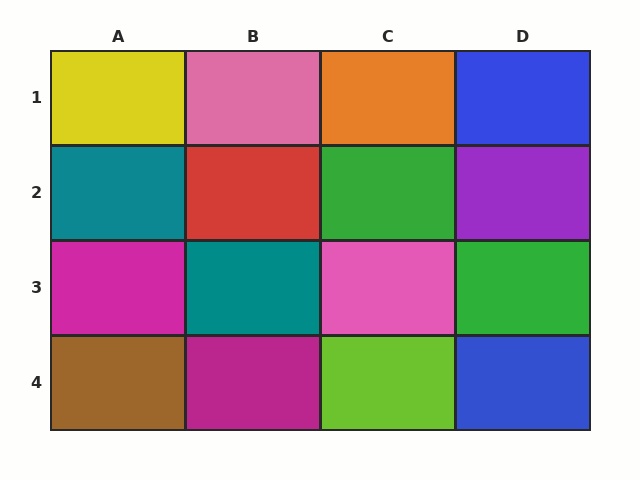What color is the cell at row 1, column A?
Yellow.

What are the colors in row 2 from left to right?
Teal, red, green, purple.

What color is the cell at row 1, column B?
Pink.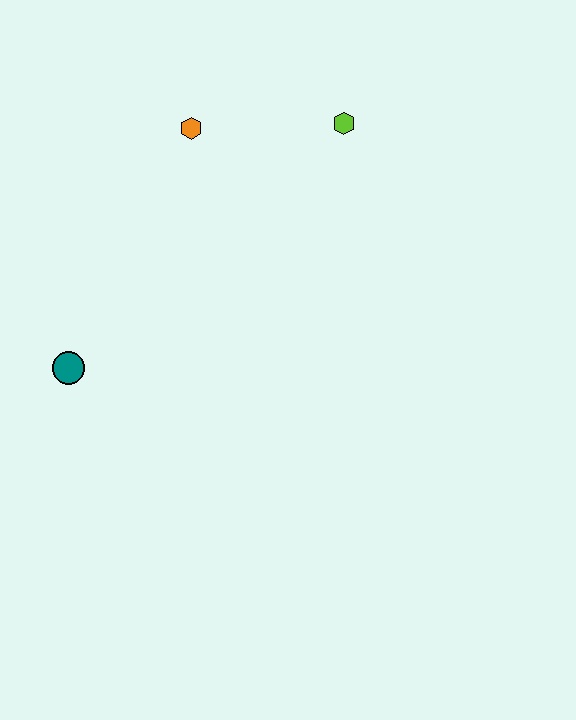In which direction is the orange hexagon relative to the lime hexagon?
The orange hexagon is to the left of the lime hexagon.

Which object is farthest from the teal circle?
The lime hexagon is farthest from the teal circle.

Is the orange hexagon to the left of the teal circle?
No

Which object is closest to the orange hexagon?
The lime hexagon is closest to the orange hexagon.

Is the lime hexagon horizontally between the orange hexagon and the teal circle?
No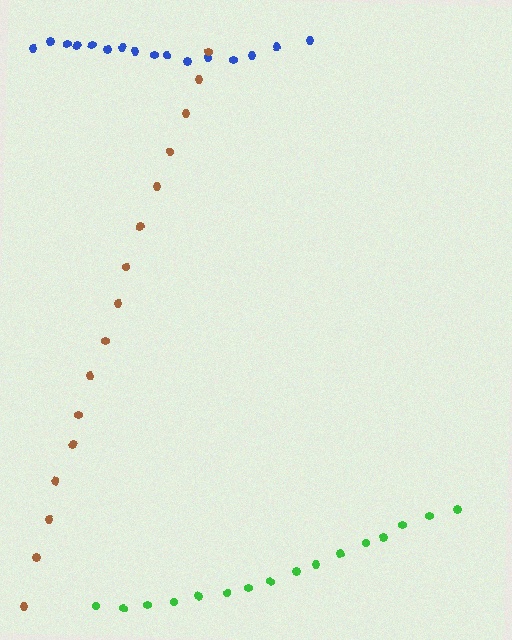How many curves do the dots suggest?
There are 3 distinct paths.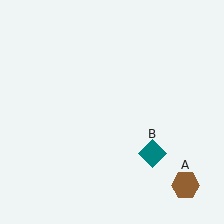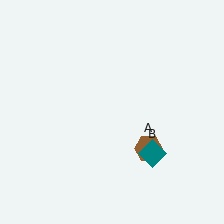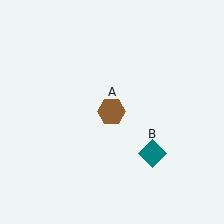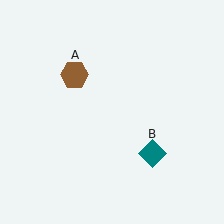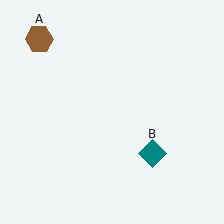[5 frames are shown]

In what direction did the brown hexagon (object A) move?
The brown hexagon (object A) moved up and to the left.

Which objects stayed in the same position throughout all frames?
Teal diamond (object B) remained stationary.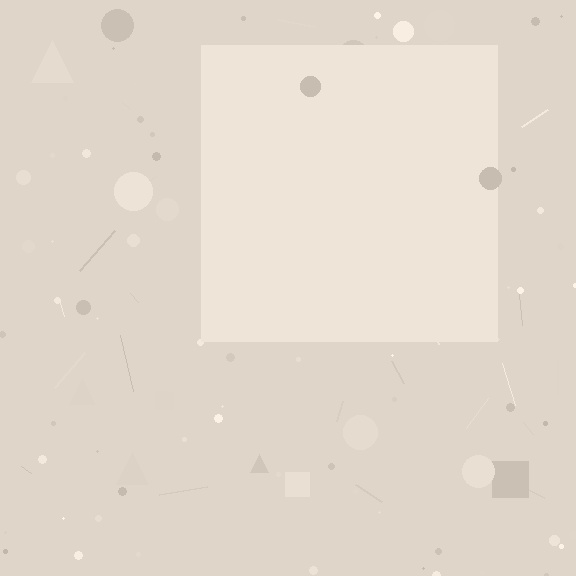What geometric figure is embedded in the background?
A square is embedded in the background.